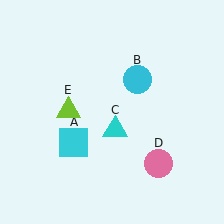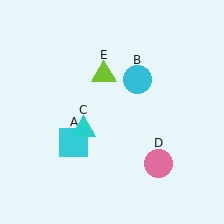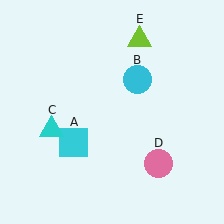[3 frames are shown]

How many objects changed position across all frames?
2 objects changed position: cyan triangle (object C), lime triangle (object E).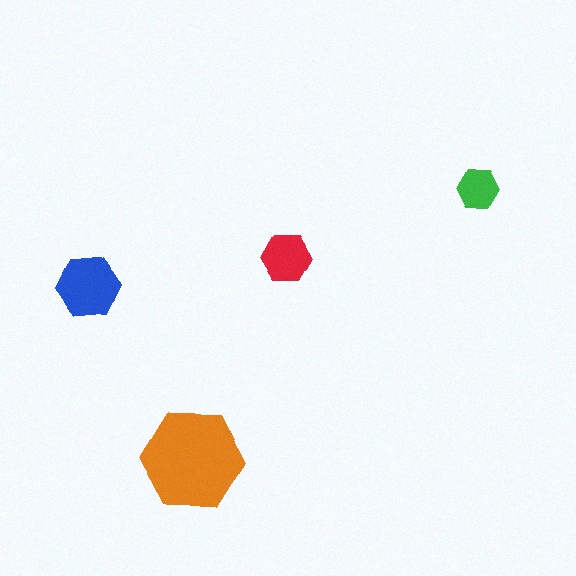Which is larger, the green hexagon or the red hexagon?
The red one.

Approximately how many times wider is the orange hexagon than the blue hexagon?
About 1.5 times wider.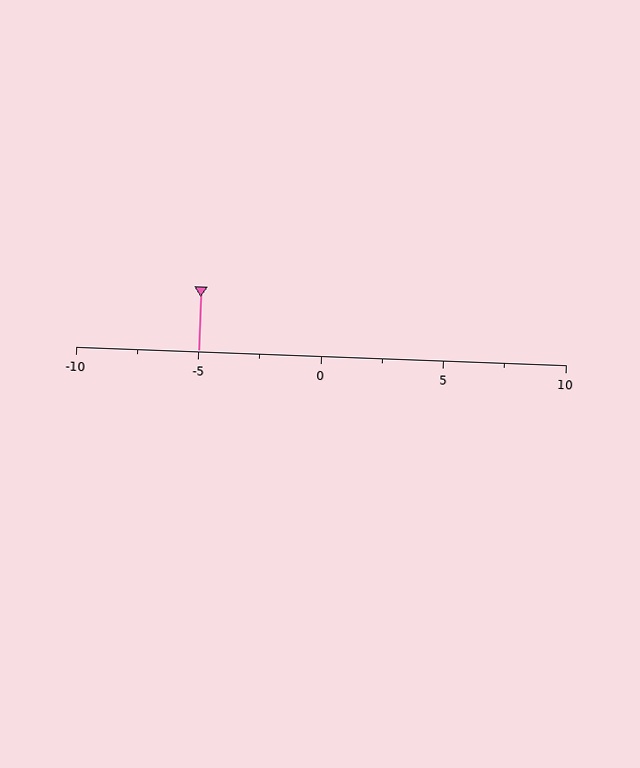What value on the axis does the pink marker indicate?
The marker indicates approximately -5.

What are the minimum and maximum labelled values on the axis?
The axis runs from -10 to 10.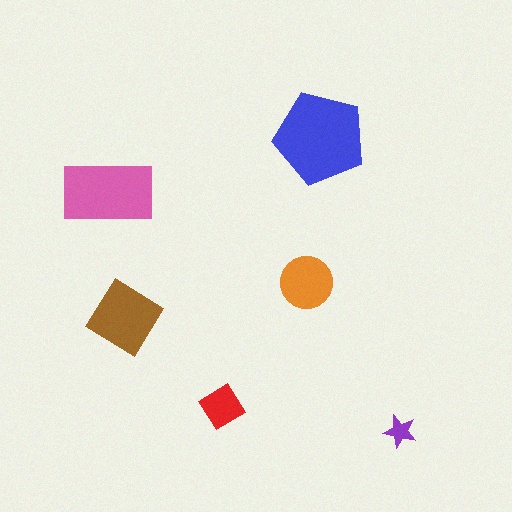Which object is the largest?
The blue pentagon.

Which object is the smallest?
The purple star.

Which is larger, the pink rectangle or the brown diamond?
The pink rectangle.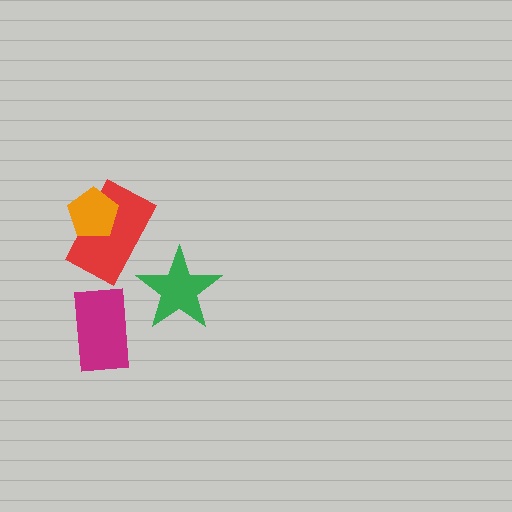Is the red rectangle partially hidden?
Yes, it is partially covered by another shape.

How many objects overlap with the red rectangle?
1 object overlaps with the red rectangle.